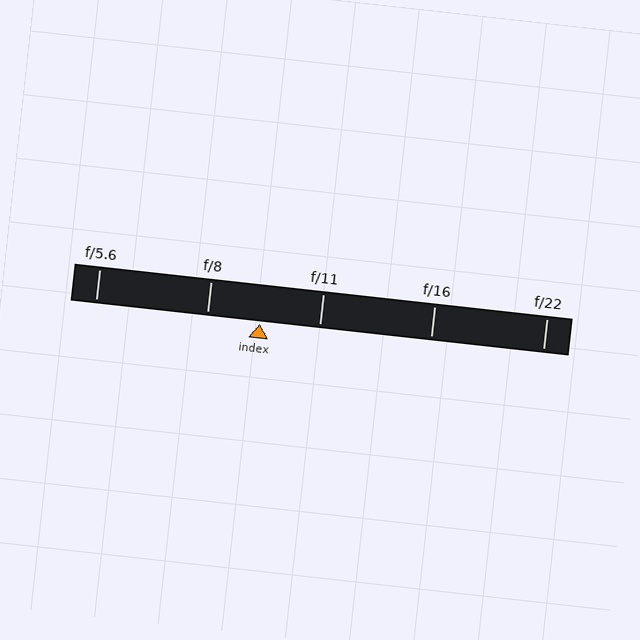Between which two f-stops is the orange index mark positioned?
The index mark is between f/8 and f/11.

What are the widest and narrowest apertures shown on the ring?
The widest aperture shown is f/5.6 and the narrowest is f/22.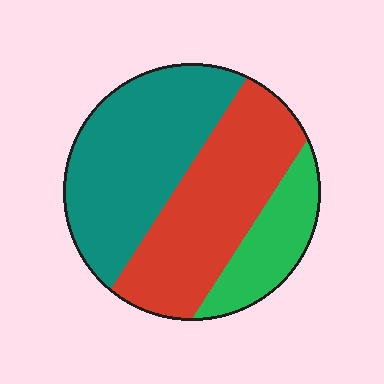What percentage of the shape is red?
Red takes up about two fifths (2/5) of the shape.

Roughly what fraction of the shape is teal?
Teal covers 42% of the shape.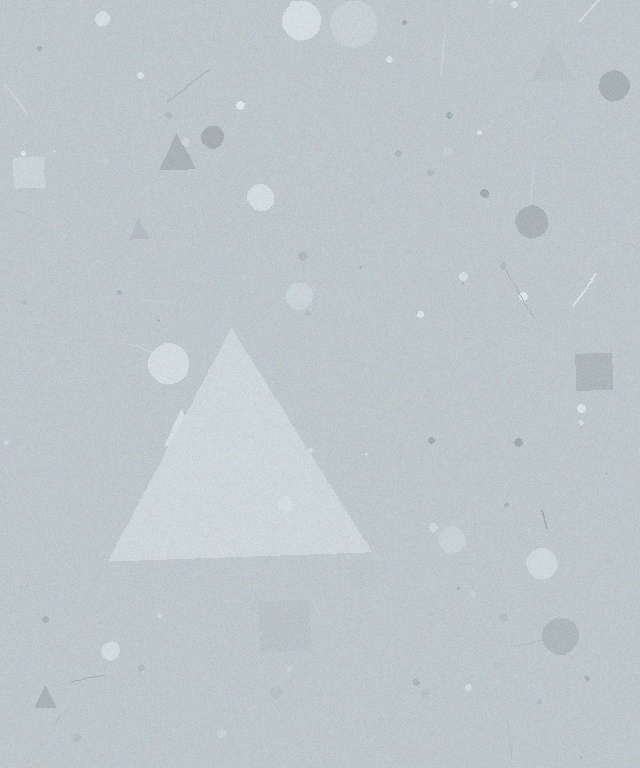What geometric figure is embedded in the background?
A triangle is embedded in the background.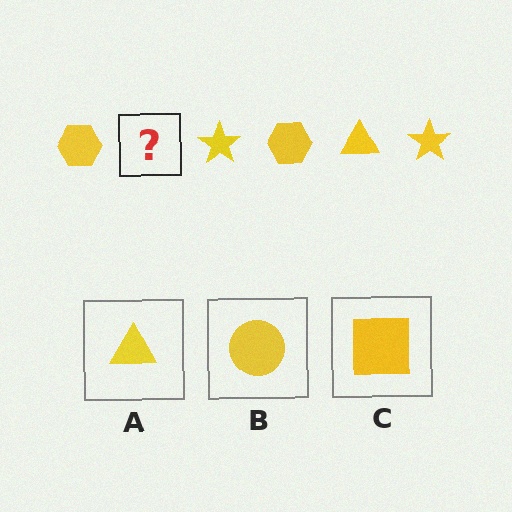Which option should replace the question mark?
Option A.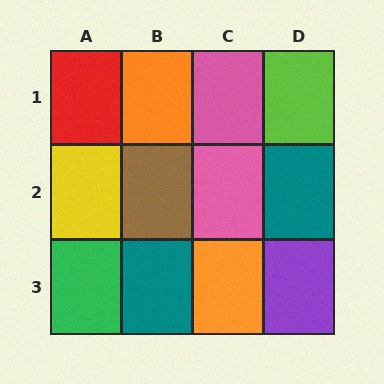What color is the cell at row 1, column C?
Pink.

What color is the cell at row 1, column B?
Orange.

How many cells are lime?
1 cell is lime.